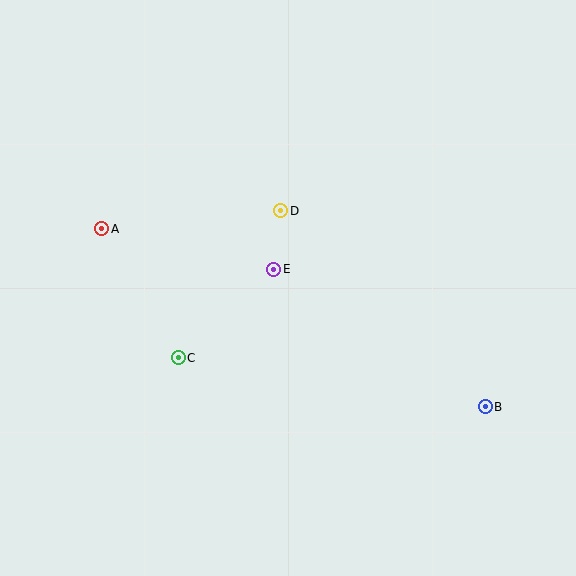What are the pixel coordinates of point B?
Point B is at (485, 407).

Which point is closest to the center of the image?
Point E at (274, 269) is closest to the center.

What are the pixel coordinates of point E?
Point E is at (274, 269).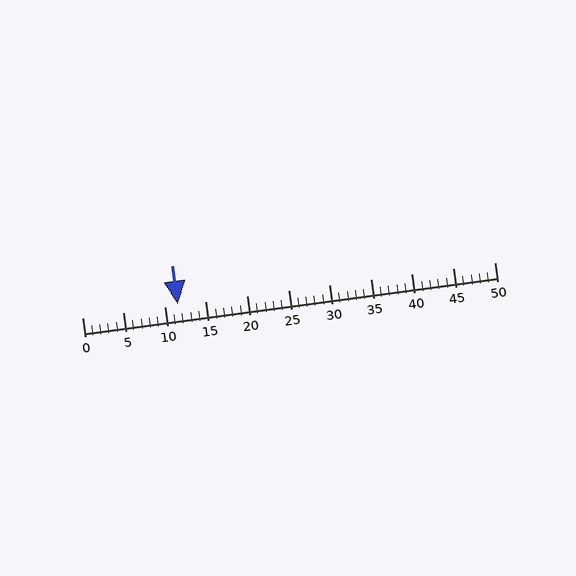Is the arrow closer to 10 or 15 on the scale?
The arrow is closer to 10.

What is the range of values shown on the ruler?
The ruler shows values from 0 to 50.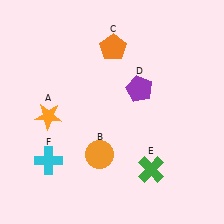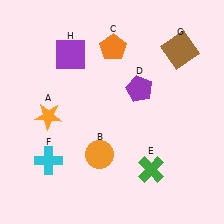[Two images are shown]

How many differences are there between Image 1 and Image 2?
There are 2 differences between the two images.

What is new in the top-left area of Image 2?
A purple square (H) was added in the top-left area of Image 2.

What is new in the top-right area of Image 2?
A brown square (G) was added in the top-right area of Image 2.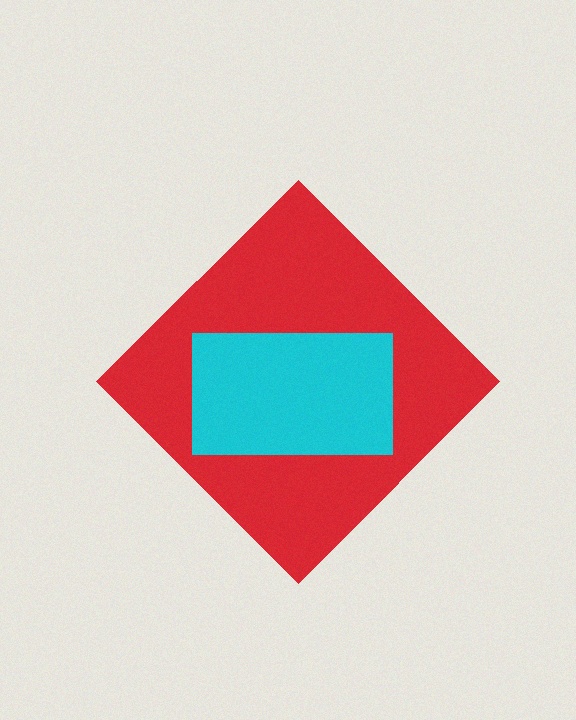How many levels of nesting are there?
2.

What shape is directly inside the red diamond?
The cyan rectangle.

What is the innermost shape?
The cyan rectangle.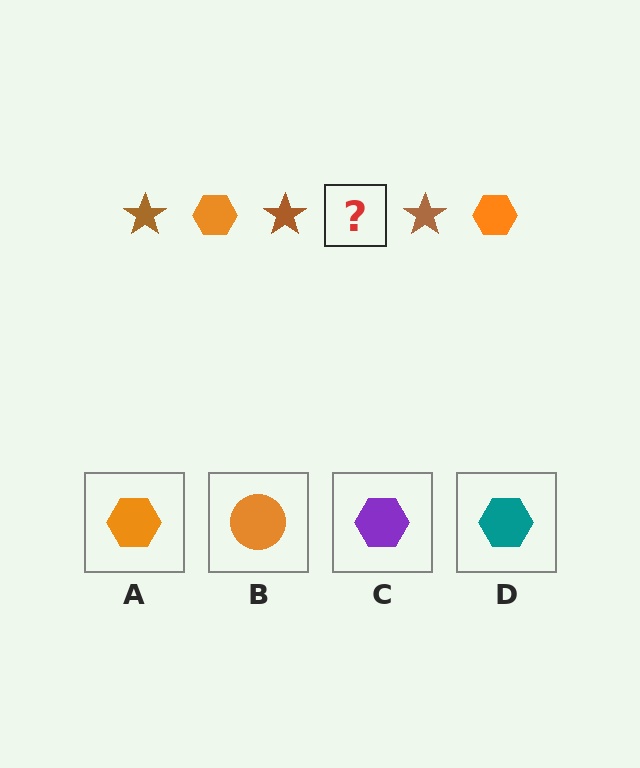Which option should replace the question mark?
Option A.